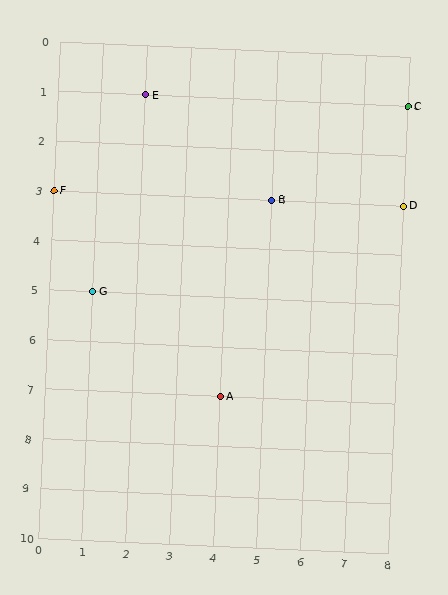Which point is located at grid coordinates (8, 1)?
Point C is at (8, 1).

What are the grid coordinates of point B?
Point B is at grid coordinates (5, 3).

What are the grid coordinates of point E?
Point E is at grid coordinates (2, 1).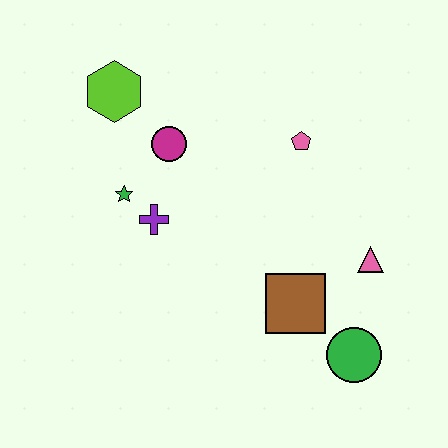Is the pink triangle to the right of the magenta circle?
Yes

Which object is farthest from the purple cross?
The green circle is farthest from the purple cross.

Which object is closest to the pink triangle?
The brown square is closest to the pink triangle.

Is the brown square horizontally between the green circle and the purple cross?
Yes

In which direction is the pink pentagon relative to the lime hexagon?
The pink pentagon is to the right of the lime hexagon.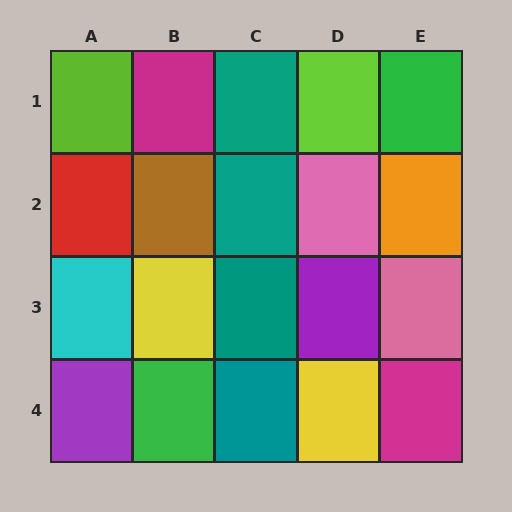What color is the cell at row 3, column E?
Pink.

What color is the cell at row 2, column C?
Teal.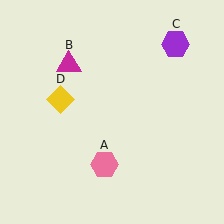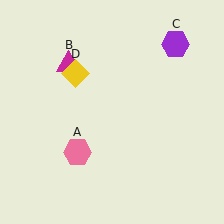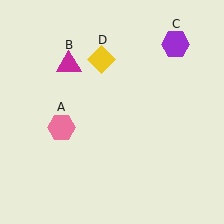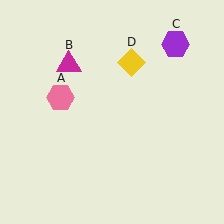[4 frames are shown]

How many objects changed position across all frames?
2 objects changed position: pink hexagon (object A), yellow diamond (object D).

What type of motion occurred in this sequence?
The pink hexagon (object A), yellow diamond (object D) rotated clockwise around the center of the scene.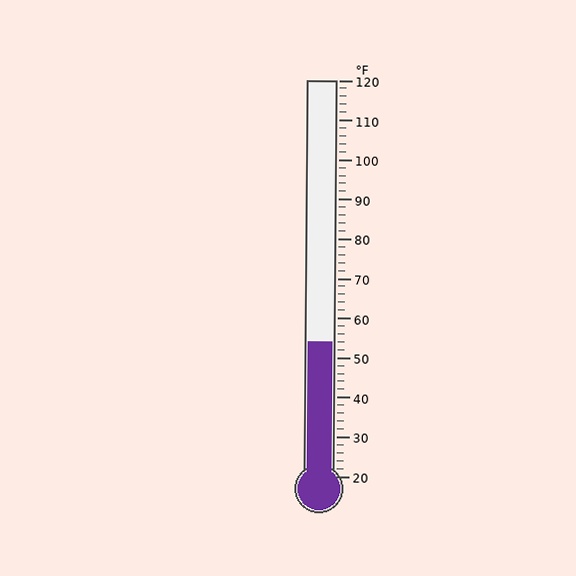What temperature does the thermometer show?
The thermometer shows approximately 54°F.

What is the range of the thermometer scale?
The thermometer scale ranges from 20°F to 120°F.